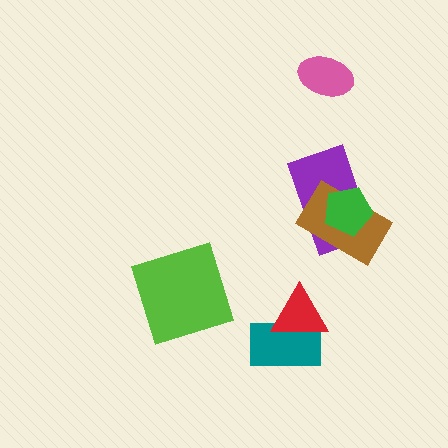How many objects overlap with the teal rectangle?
1 object overlaps with the teal rectangle.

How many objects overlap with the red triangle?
1 object overlaps with the red triangle.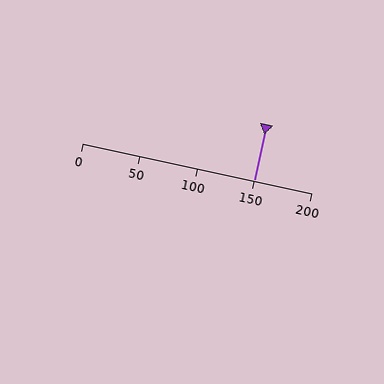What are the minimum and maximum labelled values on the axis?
The axis runs from 0 to 200.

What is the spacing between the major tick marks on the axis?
The major ticks are spaced 50 apart.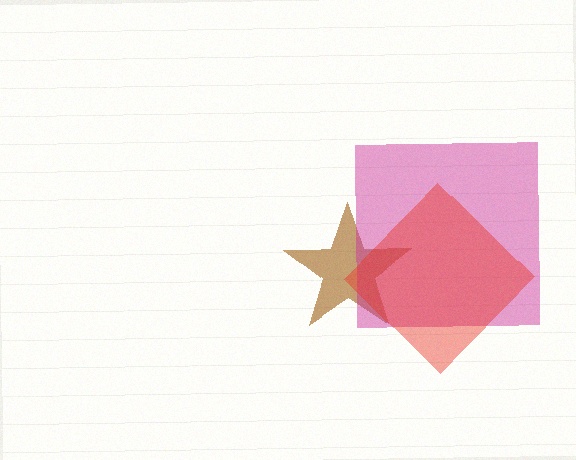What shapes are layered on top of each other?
The layered shapes are: a brown star, a magenta square, a red diamond.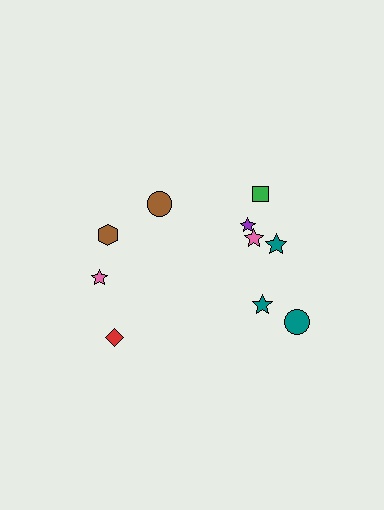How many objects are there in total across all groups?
There are 10 objects.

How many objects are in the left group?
There are 4 objects.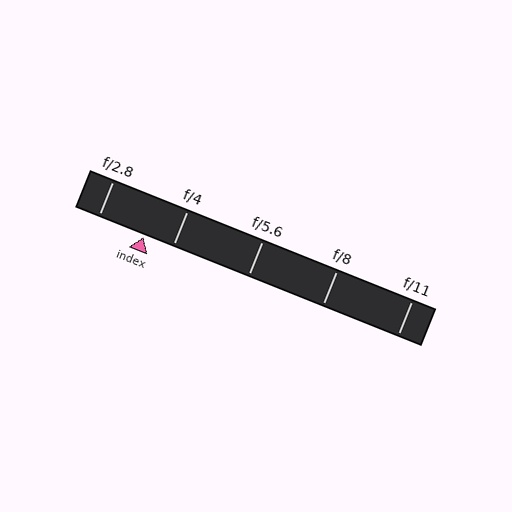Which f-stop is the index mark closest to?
The index mark is closest to f/4.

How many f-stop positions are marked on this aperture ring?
There are 5 f-stop positions marked.